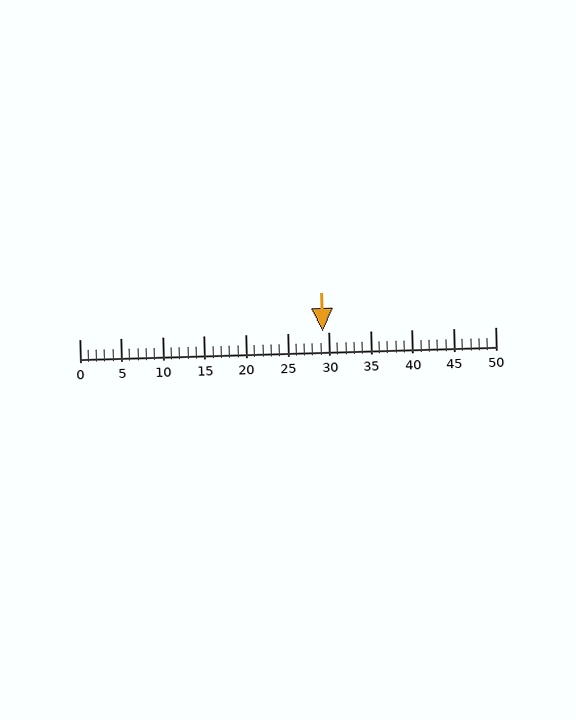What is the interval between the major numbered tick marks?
The major tick marks are spaced 5 units apart.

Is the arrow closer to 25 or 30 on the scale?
The arrow is closer to 30.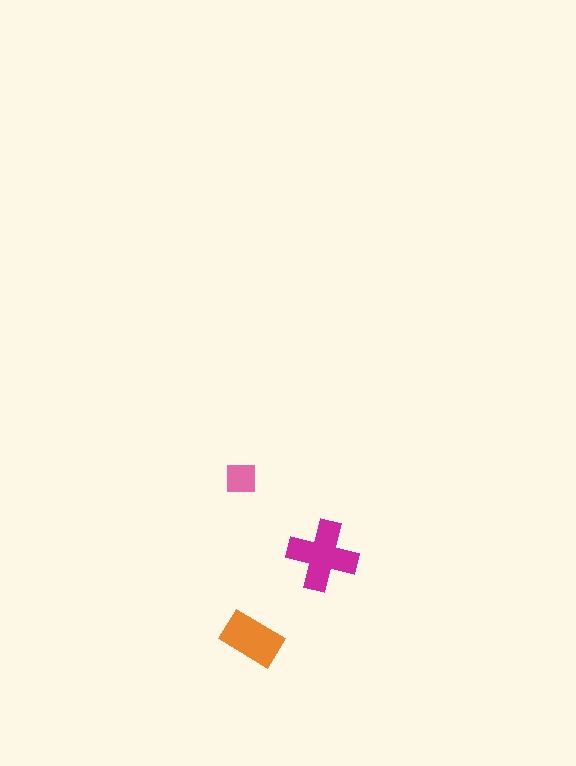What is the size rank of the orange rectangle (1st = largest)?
2nd.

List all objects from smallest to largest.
The pink square, the orange rectangle, the magenta cross.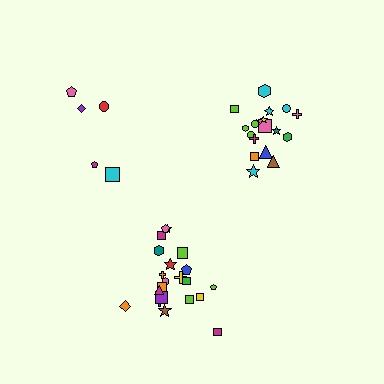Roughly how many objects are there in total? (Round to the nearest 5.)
Roughly 45 objects in total.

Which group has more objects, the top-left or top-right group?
The top-right group.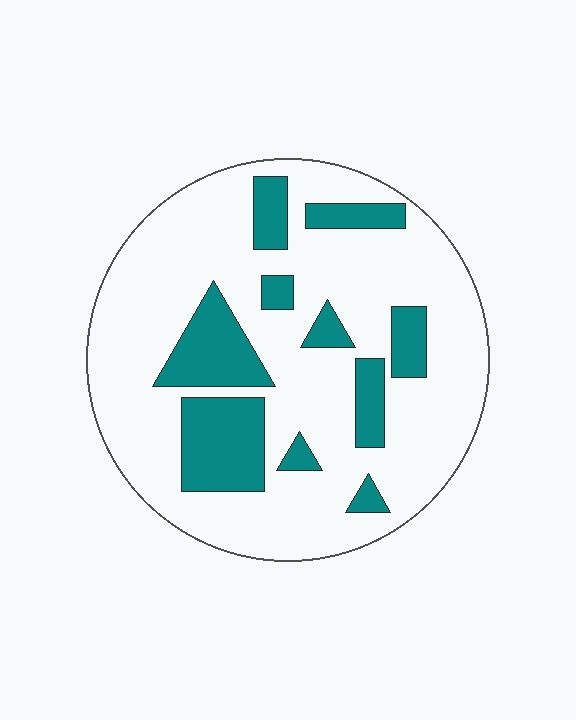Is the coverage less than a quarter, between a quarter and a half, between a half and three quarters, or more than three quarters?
Less than a quarter.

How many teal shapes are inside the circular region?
10.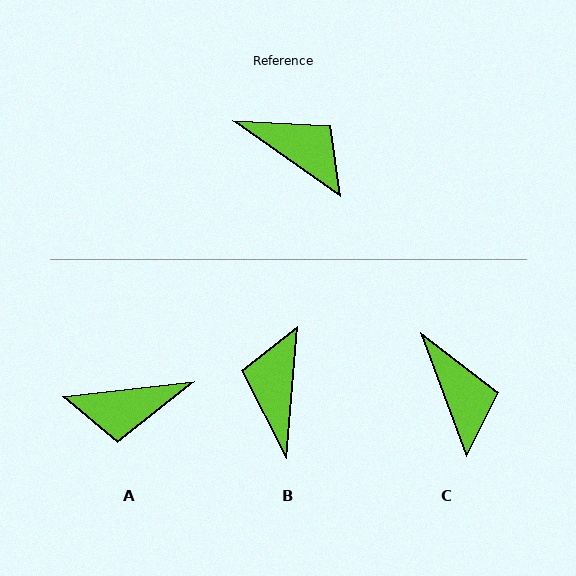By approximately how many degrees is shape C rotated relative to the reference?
Approximately 34 degrees clockwise.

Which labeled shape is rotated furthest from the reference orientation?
A, about 139 degrees away.